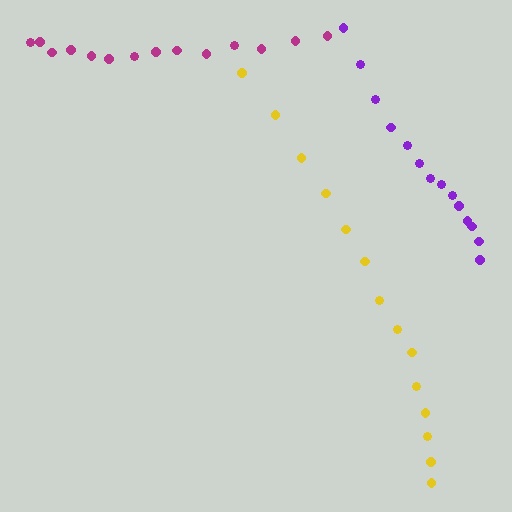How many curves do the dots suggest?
There are 3 distinct paths.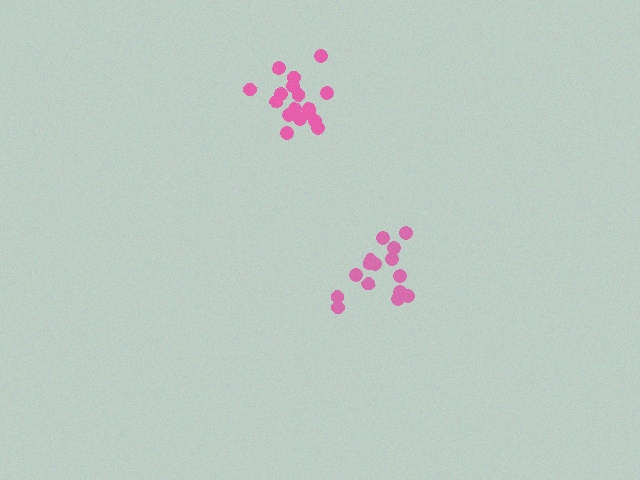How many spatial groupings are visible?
There are 2 spatial groupings.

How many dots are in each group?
Group 1: 15 dots, Group 2: 17 dots (32 total).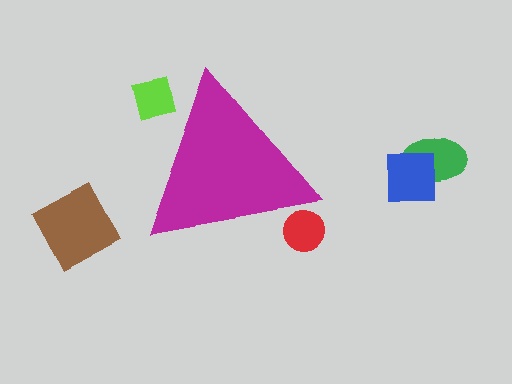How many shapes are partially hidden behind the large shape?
2 shapes are partially hidden.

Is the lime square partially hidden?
Yes, the lime square is partially hidden behind the magenta triangle.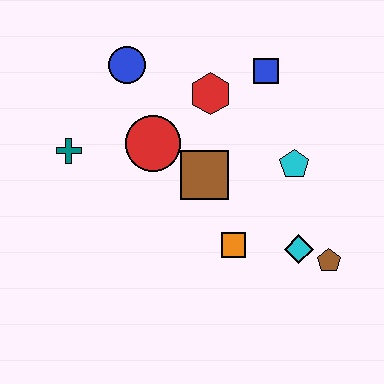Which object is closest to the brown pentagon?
The cyan diamond is closest to the brown pentagon.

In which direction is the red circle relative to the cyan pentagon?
The red circle is to the left of the cyan pentagon.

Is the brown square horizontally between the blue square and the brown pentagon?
No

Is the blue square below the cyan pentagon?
No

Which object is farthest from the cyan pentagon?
The teal cross is farthest from the cyan pentagon.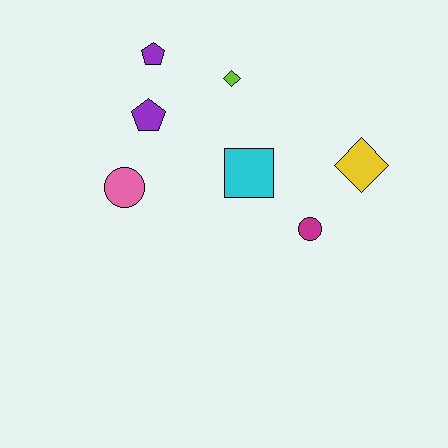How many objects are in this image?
There are 7 objects.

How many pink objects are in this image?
There is 1 pink object.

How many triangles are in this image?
There are no triangles.